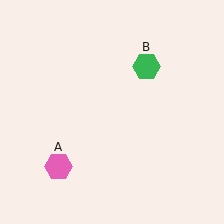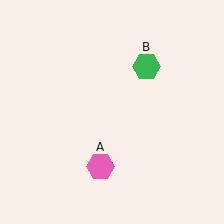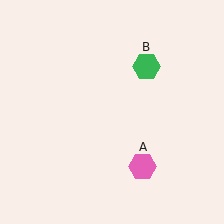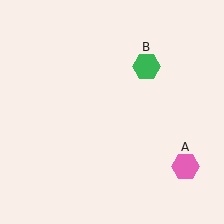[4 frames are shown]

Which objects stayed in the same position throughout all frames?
Green hexagon (object B) remained stationary.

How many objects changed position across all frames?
1 object changed position: pink hexagon (object A).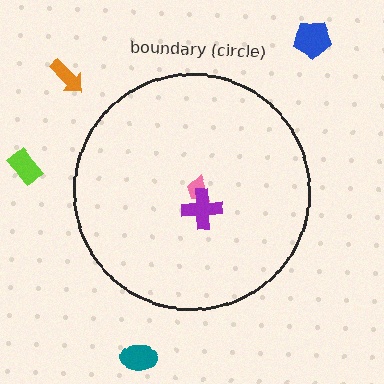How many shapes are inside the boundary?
2 inside, 4 outside.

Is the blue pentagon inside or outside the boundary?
Outside.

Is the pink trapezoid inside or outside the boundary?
Inside.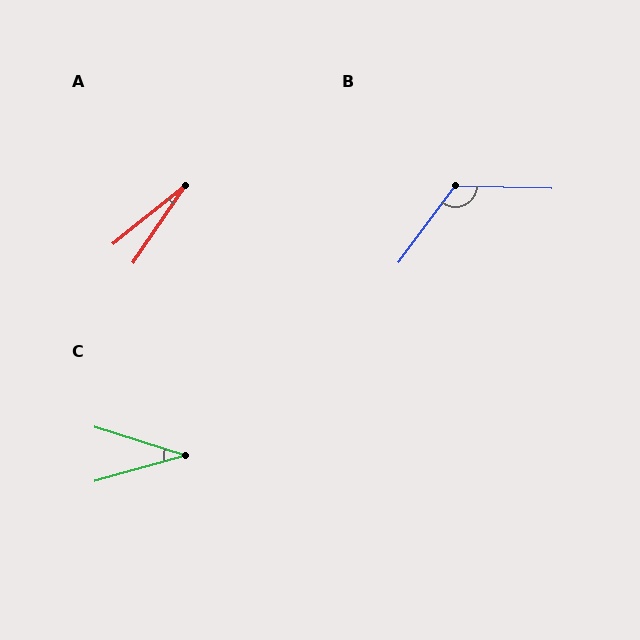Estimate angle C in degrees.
Approximately 33 degrees.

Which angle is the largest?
B, at approximately 125 degrees.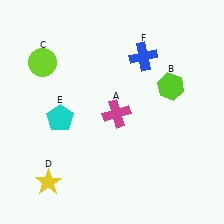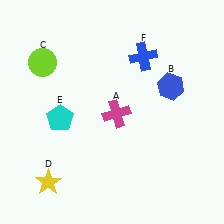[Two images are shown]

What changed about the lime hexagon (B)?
In Image 1, B is lime. In Image 2, it changed to blue.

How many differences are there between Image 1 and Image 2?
There is 1 difference between the two images.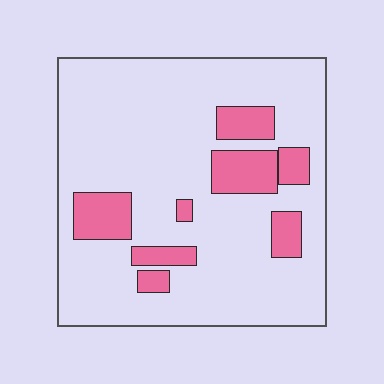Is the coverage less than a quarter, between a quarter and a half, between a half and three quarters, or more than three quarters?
Less than a quarter.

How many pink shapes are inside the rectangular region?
8.